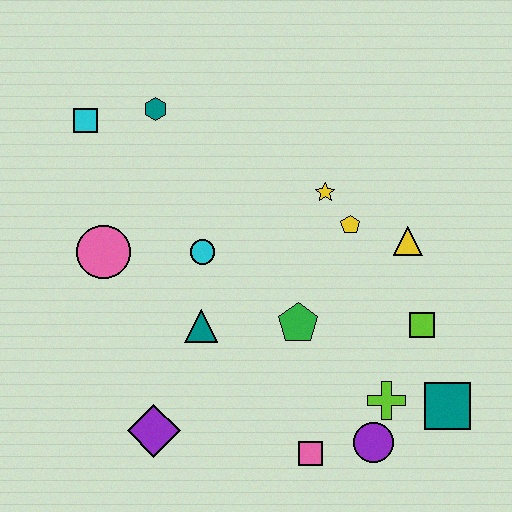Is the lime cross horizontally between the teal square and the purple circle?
Yes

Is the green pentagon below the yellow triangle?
Yes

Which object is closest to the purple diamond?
The teal triangle is closest to the purple diamond.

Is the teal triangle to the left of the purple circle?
Yes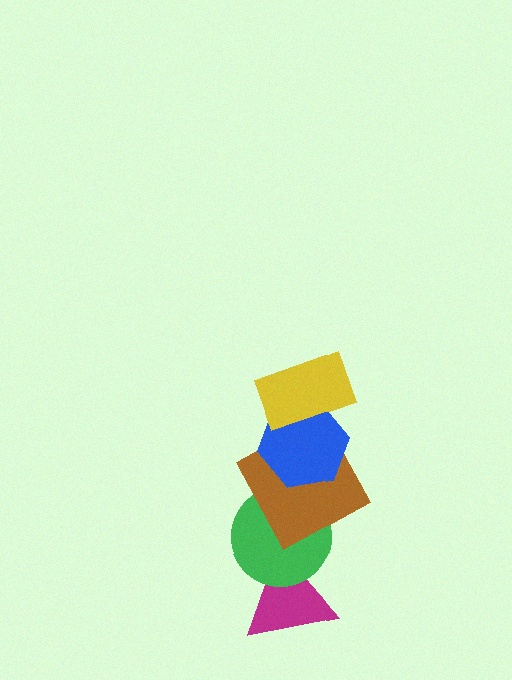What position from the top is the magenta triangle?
The magenta triangle is 5th from the top.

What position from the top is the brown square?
The brown square is 3rd from the top.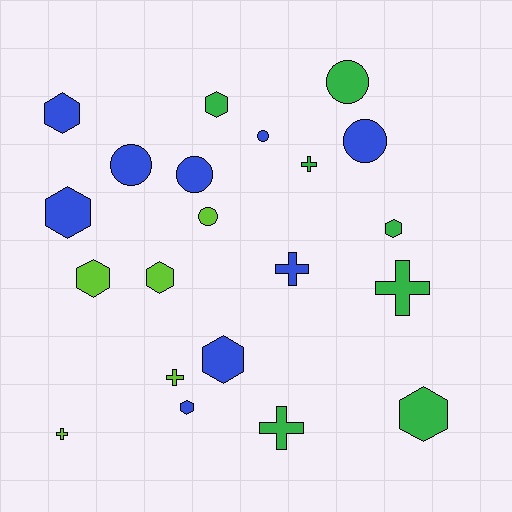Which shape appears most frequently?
Hexagon, with 9 objects.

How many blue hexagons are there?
There are 4 blue hexagons.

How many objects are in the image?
There are 21 objects.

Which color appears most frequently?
Blue, with 9 objects.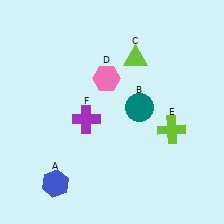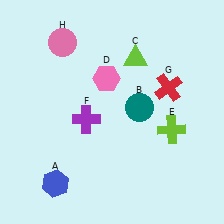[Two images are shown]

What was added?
A red cross (G), a pink circle (H) were added in Image 2.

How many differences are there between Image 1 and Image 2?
There are 2 differences between the two images.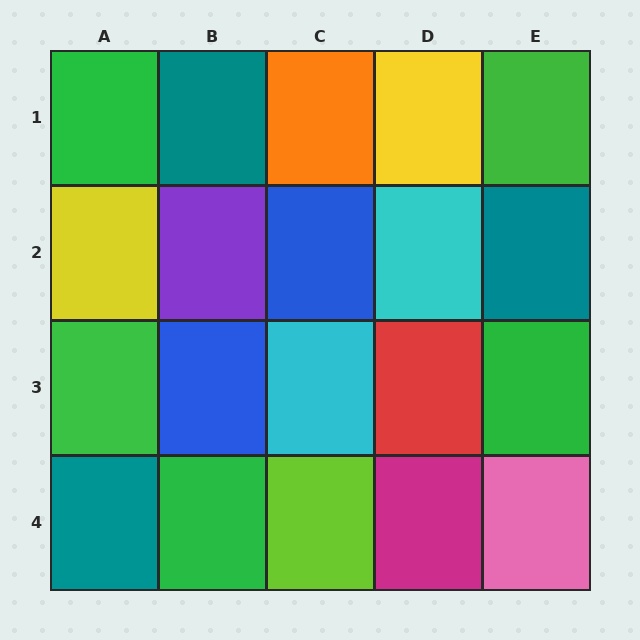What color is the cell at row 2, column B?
Purple.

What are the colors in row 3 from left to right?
Green, blue, cyan, red, green.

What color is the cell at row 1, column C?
Orange.